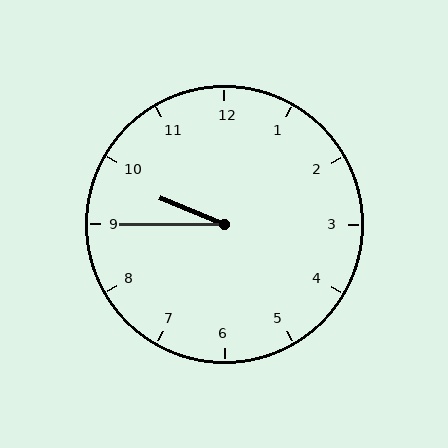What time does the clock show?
9:45.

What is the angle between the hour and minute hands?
Approximately 22 degrees.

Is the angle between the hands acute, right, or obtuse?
It is acute.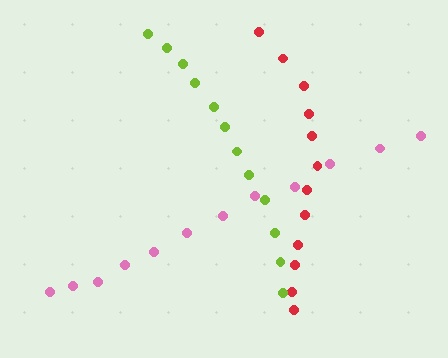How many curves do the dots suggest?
There are 3 distinct paths.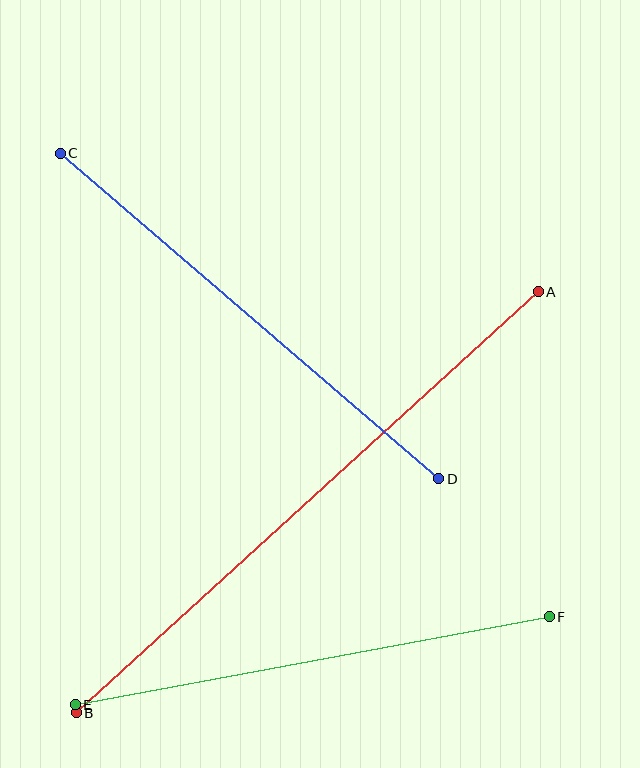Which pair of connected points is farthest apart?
Points A and B are farthest apart.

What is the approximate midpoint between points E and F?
The midpoint is at approximately (312, 661) pixels.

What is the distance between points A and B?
The distance is approximately 625 pixels.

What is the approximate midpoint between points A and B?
The midpoint is at approximately (307, 502) pixels.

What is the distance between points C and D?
The distance is approximately 499 pixels.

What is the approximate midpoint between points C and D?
The midpoint is at approximately (249, 316) pixels.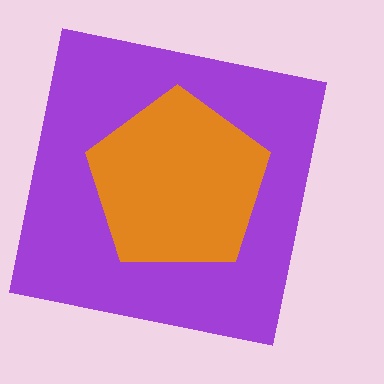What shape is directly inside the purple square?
The orange pentagon.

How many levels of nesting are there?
2.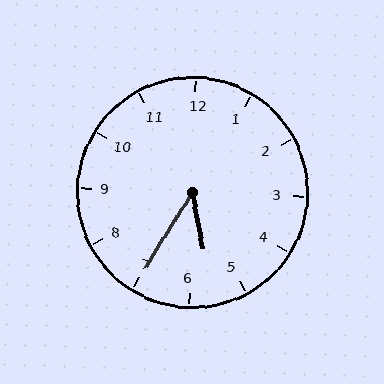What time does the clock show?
5:35.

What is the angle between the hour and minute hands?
Approximately 42 degrees.